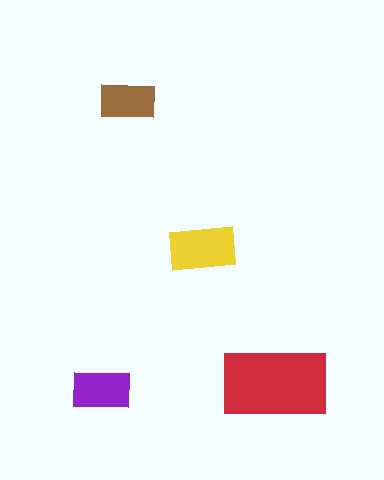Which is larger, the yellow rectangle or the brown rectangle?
The yellow one.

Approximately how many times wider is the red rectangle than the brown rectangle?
About 2 times wider.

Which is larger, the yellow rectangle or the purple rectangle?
The yellow one.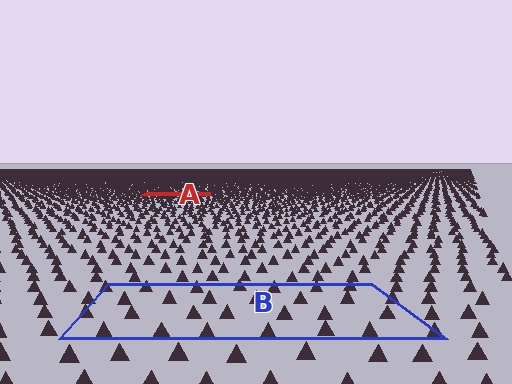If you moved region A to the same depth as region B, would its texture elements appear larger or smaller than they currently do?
They would appear larger. At a closer depth, the same texture elements are projected at a bigger on-screen size.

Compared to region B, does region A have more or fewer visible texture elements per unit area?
Region A has more texture elements per unit area — they are packed more densely because it is farther away.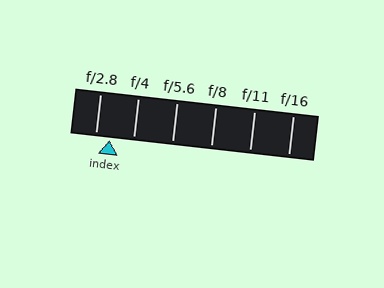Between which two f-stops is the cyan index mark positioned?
The index mark is between f/2.8 and f/4.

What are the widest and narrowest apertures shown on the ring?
The widest aperture shown is f/2.8 and the narrowest is f/16.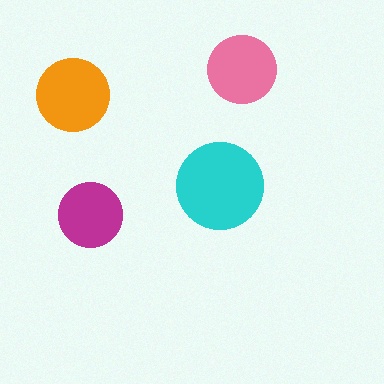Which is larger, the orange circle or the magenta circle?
The orange one.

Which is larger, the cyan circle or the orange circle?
The cyan one.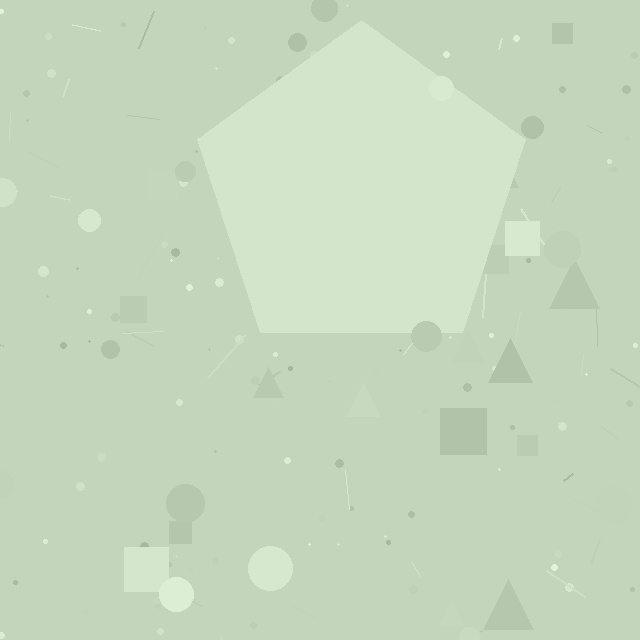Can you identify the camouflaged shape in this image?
The camouflaged shape is a pentagon.